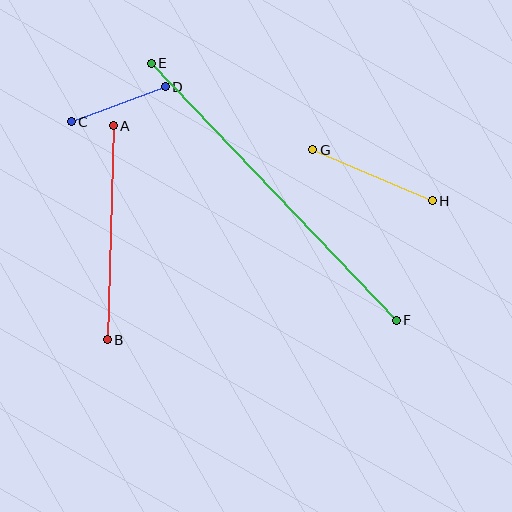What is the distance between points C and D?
The distance is approximately 100 pixels.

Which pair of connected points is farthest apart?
Points E and F are farthest apart.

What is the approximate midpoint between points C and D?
The midpoint is at approximately (118, 104) pixels.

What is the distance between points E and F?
The distance is approximately 355 pixels.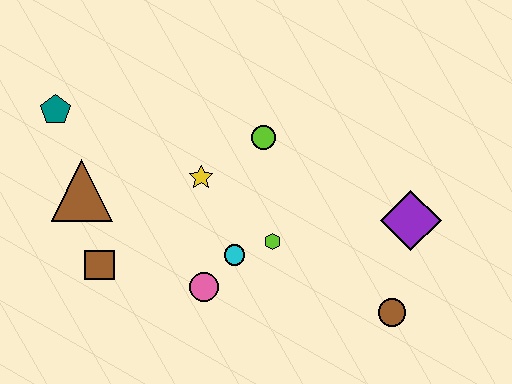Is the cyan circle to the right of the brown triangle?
Yes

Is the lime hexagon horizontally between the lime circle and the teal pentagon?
No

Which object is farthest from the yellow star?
The brown circle is farthest from the yellow star.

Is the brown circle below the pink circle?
Yes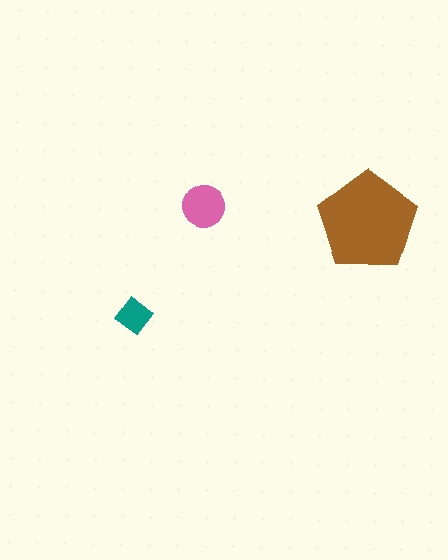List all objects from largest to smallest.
The brown pentagon, the pink circle, the teal diamond.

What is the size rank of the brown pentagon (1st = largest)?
1st.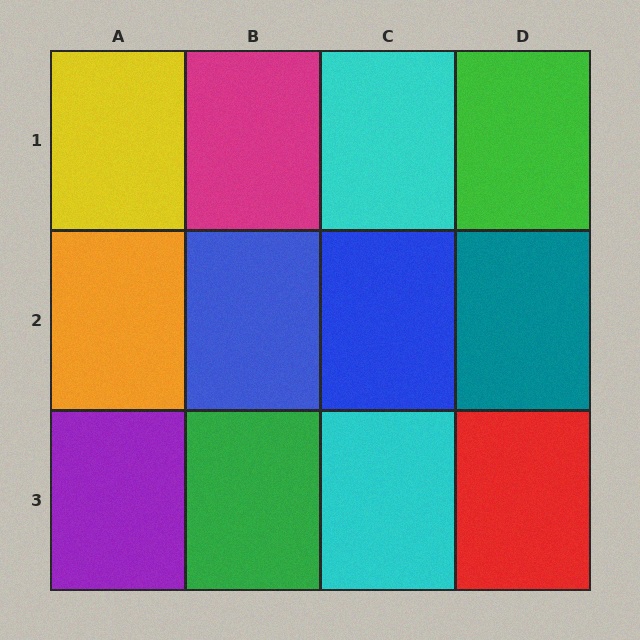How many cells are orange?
1 cell is orange.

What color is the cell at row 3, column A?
Purple.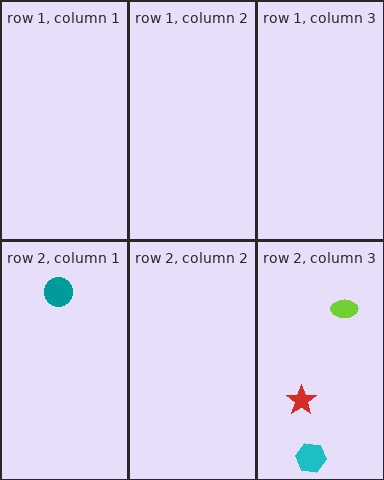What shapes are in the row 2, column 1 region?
The teal circle.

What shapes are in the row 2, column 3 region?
The lime ellipse, the cyan hexagon, the red star.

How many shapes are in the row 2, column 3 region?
3.